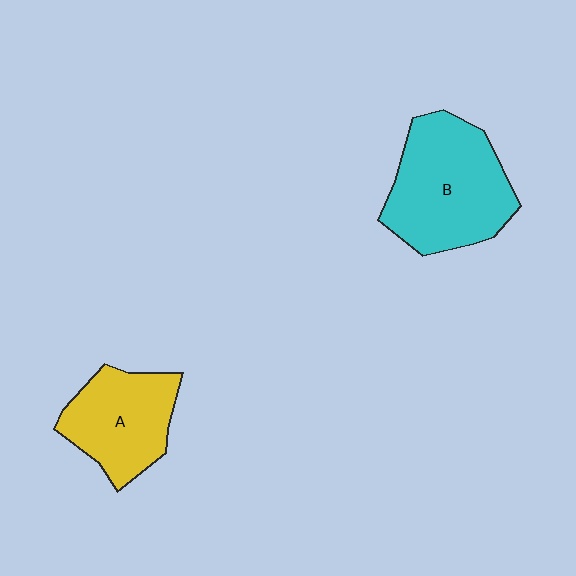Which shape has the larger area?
Shape B (cyan).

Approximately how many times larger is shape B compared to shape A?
Approximately 1.4 times.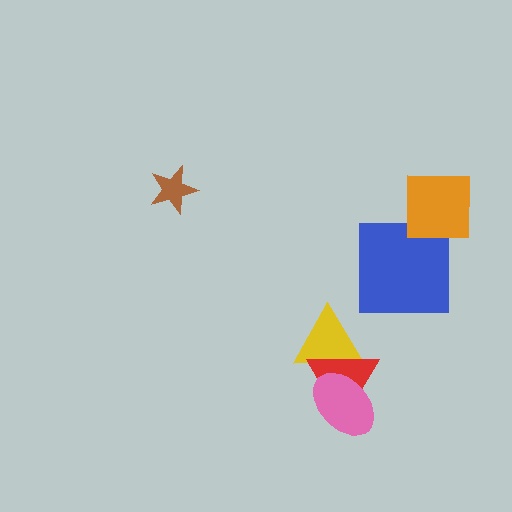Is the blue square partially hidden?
No, no other shape covers it.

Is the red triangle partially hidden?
Yes, it is partially covered by another shape.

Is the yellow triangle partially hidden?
Yes, it is partially covered by another shape.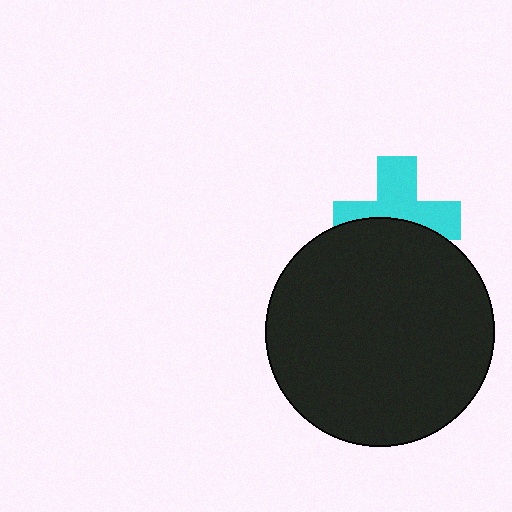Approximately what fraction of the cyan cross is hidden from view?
Roughly 44% of the cyan cross is hidden behind the black circle.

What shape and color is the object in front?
The object in front is a black circle.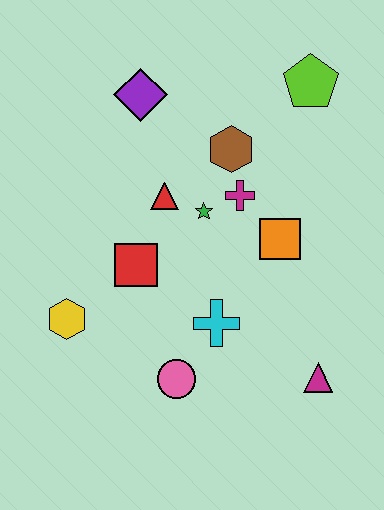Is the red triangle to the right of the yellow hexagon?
Yes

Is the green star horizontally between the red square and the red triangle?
No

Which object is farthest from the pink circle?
The lime pentagon is farthest from the pink circle.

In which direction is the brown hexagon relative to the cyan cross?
The brown hexagon is above the cyan cross.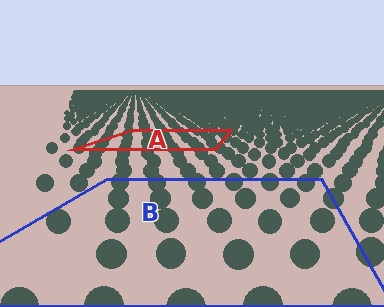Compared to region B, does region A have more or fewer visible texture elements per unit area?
Region A has more texture elements per unit area — they are packed more densely because it is farther away.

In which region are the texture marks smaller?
The texture marks are smaller in region A, because it is farther away.